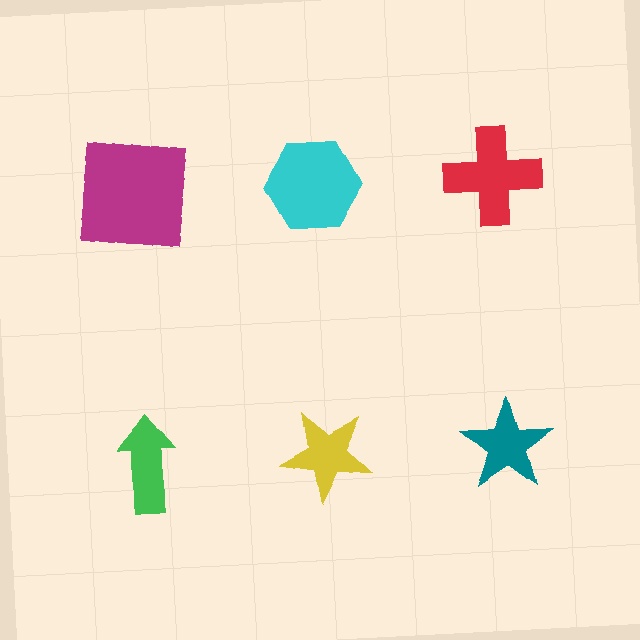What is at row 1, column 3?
A red cross.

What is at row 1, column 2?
A cyan hexagon.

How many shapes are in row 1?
3 shapes.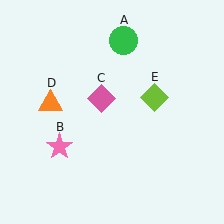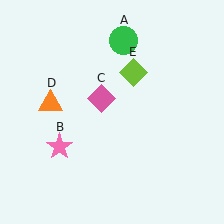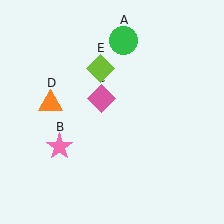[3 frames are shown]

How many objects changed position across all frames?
1 object changed position: lime diamond (object E).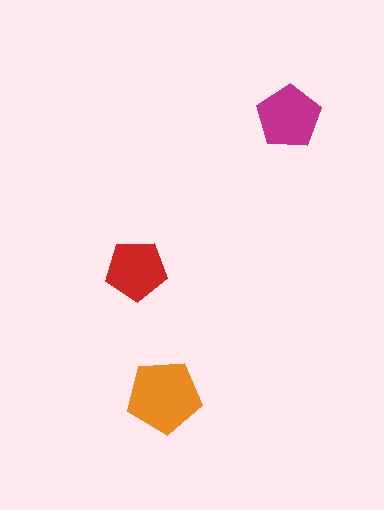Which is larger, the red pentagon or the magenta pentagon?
The magenta one.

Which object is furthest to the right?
The magenta pentagon is rightmost.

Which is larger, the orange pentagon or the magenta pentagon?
The orange one.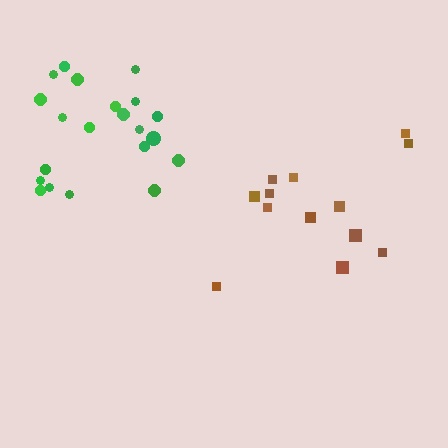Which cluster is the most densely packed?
Green.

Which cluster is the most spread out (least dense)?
Brown.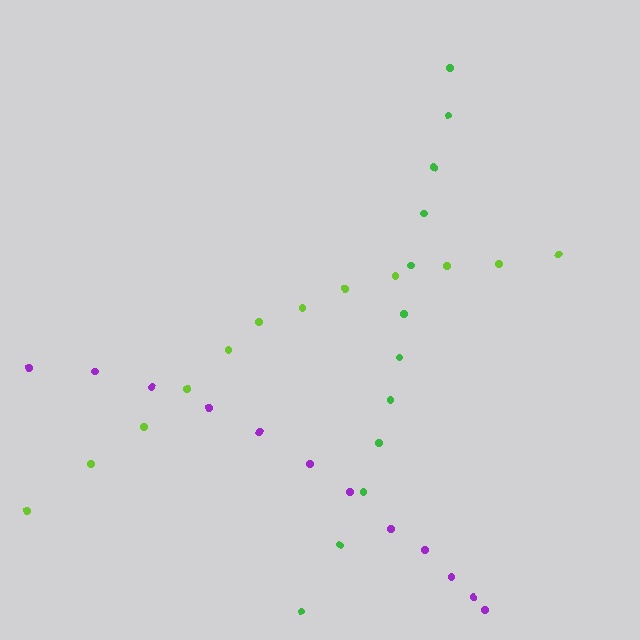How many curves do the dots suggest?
There are 3 distinct paths.